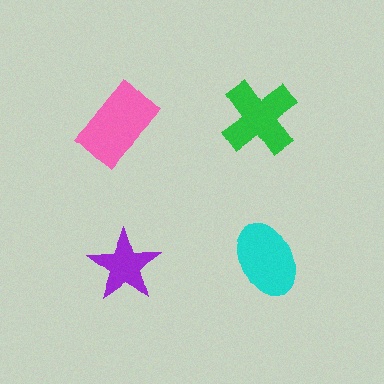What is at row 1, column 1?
A pink rectangle.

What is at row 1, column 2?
A green cross.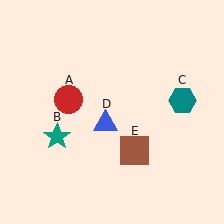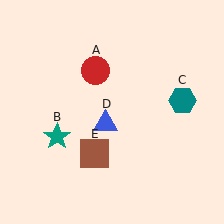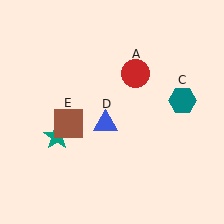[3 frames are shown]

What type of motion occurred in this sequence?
The red circle (object A), brown square (object E) rotated clockwise around the center of the scene.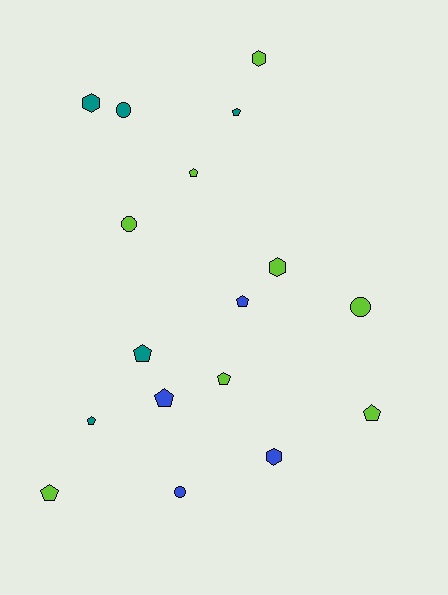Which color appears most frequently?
Lime, with 8 objects.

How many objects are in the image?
There are 17 objects.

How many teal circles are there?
There is 1 teal circle.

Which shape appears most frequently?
Pentagon, with 9 objects.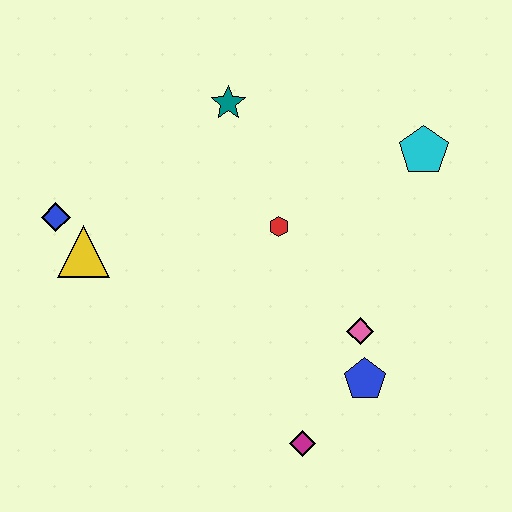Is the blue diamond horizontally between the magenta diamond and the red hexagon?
No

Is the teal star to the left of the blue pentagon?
Yes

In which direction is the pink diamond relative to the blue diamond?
The pink diamond is to the right of the blue diamond.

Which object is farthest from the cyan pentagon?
The blue diamond is farthest from the cyan pentagon.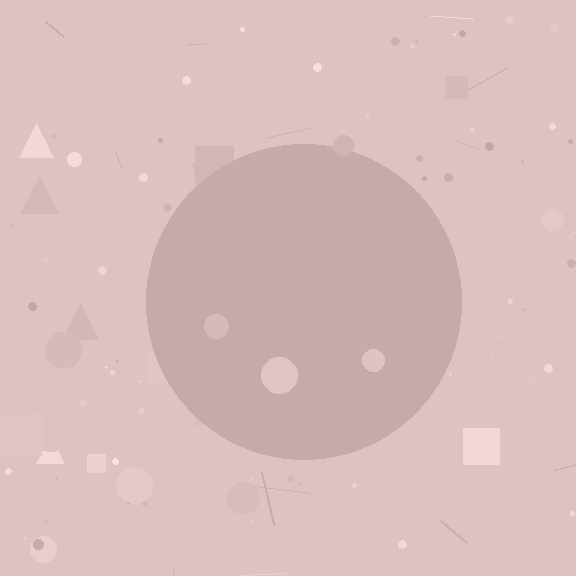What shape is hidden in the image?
A circle is hidden in the image.